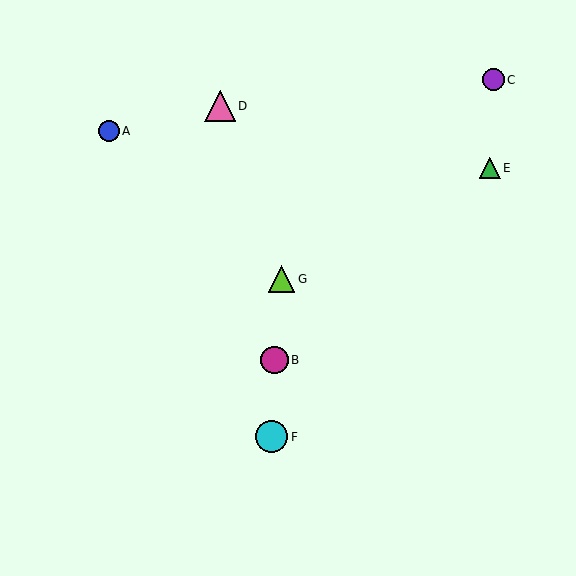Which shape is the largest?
The cyan circle (labeled F) is the largest.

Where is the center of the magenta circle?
The center of the magenta circle is at (275, 360).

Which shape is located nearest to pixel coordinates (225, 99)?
The pink triangle (labeled D) at (220, 106) is nearest to that location.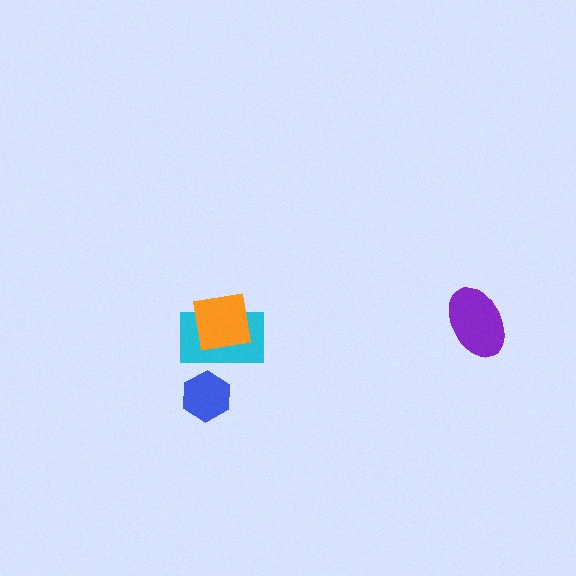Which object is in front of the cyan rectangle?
The orange square is in front of the cyan rectangle.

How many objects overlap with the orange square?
1 object overlaps with the orange square.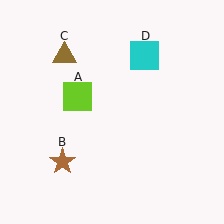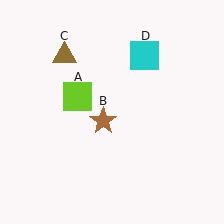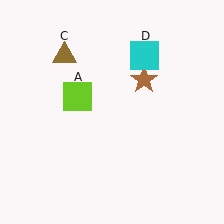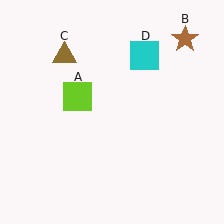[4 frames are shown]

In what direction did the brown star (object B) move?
The brown star (object B) moved up and to the right.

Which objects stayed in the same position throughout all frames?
Lime square (object A) and brown triangle (object C) and cyan square (object D) remained stationary.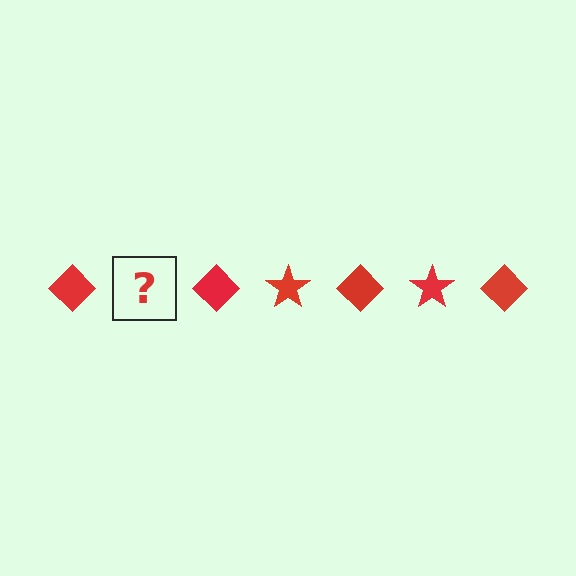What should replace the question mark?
The question mark should be replaced with a red star.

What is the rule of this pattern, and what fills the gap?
The rule is that the pattern cycles through diamond, star shapes in red. The gap should be filled with a red star.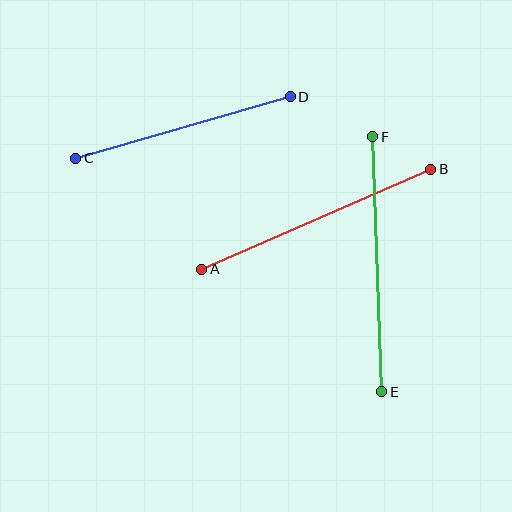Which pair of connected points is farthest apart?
Points E and F are farthest apart.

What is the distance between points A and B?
The distance is approximately 250 pixels.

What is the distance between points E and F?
The distance is approximately 255 pixels.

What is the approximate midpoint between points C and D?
The midpoint is at approximately (183, 128) pixels.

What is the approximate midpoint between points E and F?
The midpoint is at approximately (377, 264) pixels.